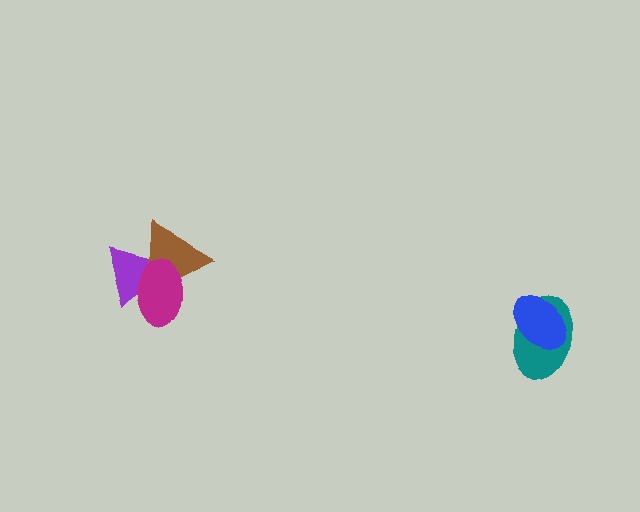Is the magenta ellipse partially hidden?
No, no other shape covers it.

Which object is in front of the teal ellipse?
The blue ellipse is in front of the teal ellipse.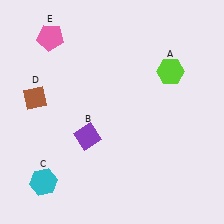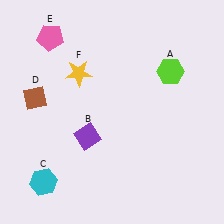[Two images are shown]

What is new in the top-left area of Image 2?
A yellow star (F) was added in the top-left area of Image 2.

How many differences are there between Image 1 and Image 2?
There is 1 difference between the two images.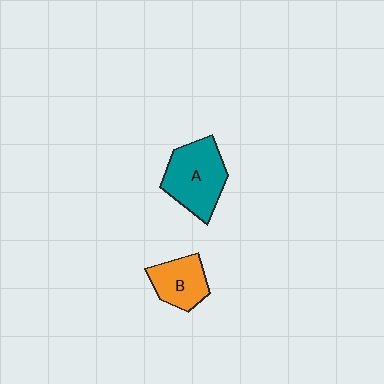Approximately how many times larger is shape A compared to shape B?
Approximately 1.5 times.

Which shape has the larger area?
Shape A (teal).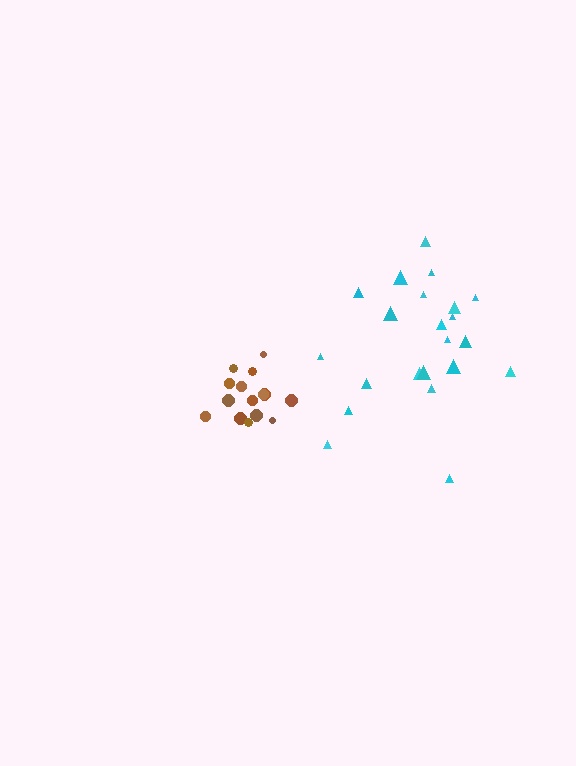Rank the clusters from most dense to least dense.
brown, cyan.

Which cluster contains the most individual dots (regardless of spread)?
Cyan (22).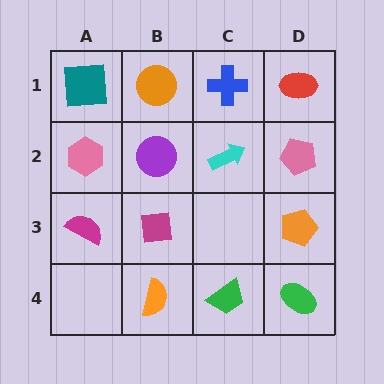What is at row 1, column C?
A blue cross.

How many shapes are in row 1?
4 shapes.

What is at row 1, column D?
A red ellipse.